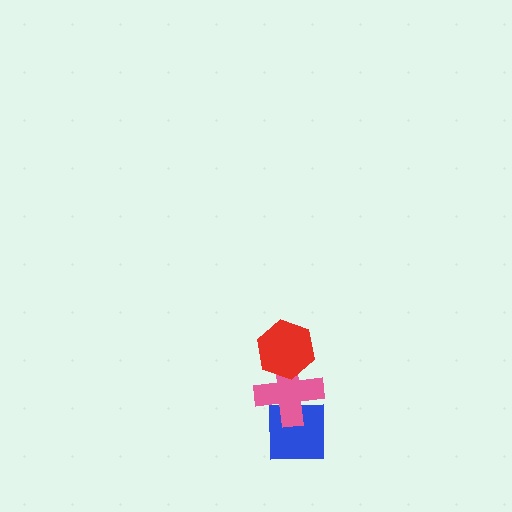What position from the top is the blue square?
The blue square is 3rd from the top.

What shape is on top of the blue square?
The pink cross is on top of the blue square.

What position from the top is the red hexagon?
The red hexagon is 1st from the top.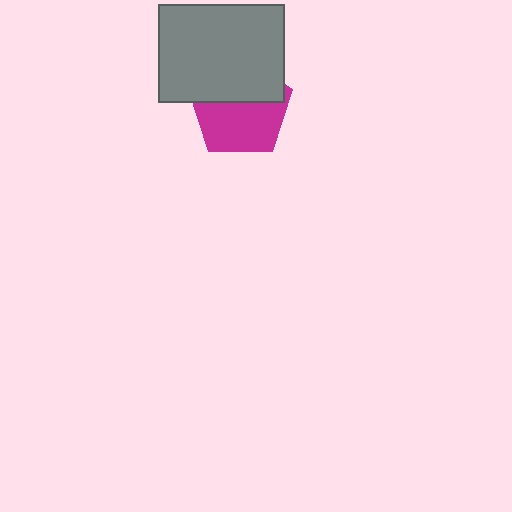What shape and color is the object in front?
The object in front is a gray rectangle.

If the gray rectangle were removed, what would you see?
You would see the complete magenta pentagon.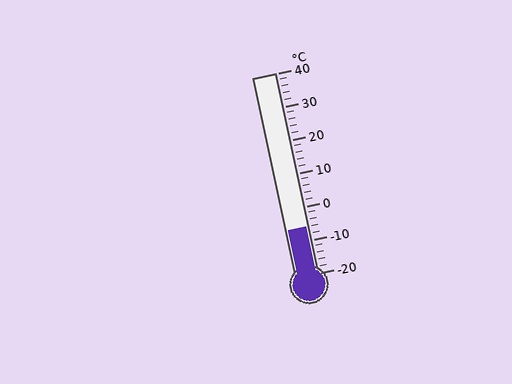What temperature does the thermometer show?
The thermometer shows approximately -6°C.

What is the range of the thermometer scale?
The thermometer scale ranges from -20°C to 40°C.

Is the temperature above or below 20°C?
The temperature is below 20°C.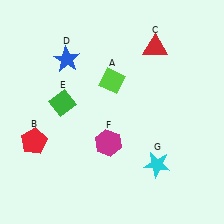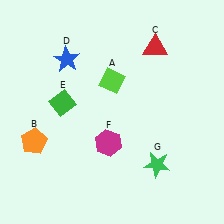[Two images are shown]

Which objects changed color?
B changed from red to orange. G changed from cyan to green.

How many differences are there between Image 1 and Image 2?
There are 2 differences between the two images.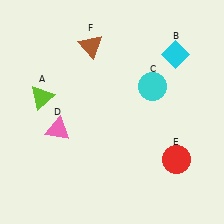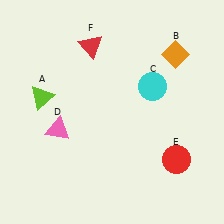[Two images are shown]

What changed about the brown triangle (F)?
In Image 1, F is brown. In Image 2, it changed to red.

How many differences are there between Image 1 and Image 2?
There are 2 differences between the two images.